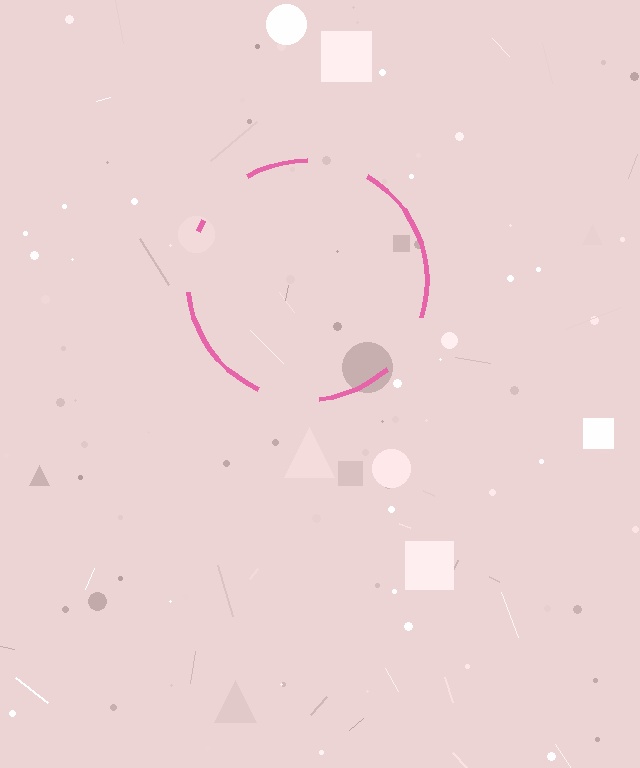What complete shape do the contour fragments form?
The contour fragments form a circle.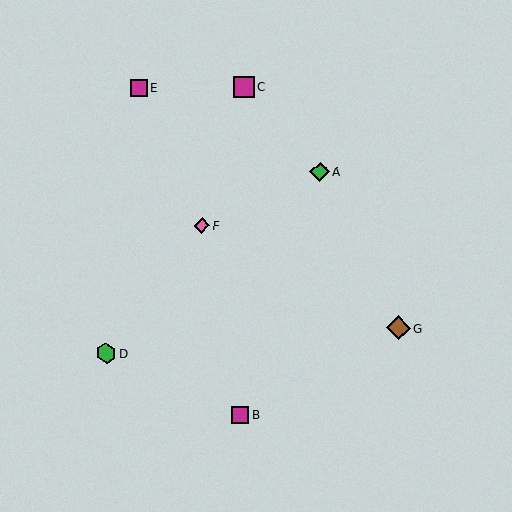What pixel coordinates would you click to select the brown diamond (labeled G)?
Click at (398, 328) to select the brown diamond G.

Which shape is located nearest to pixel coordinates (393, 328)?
The brown diamond (labeled G) at (398, 328) is nearest to that location.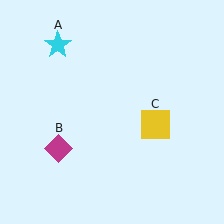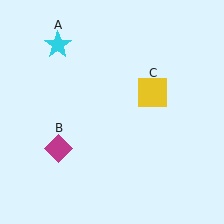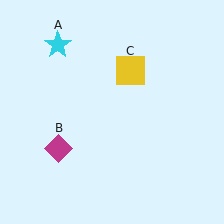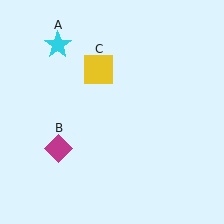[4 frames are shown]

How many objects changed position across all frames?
1 object changed position: yellow square (object C).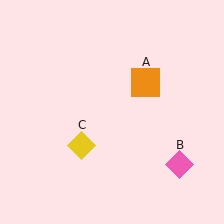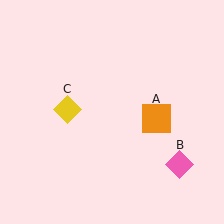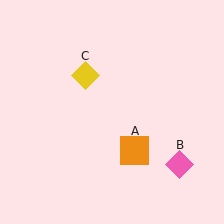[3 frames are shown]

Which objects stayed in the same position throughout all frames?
Pink diamond (object B) remained stationary.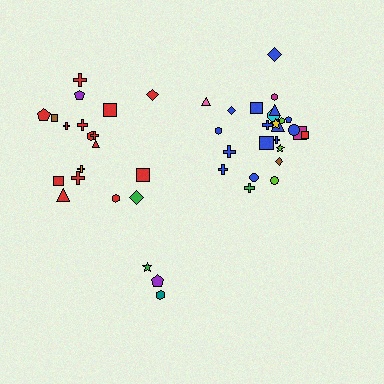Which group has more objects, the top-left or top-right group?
The top-right group.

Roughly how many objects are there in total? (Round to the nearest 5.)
Roughly 45 objects in total.